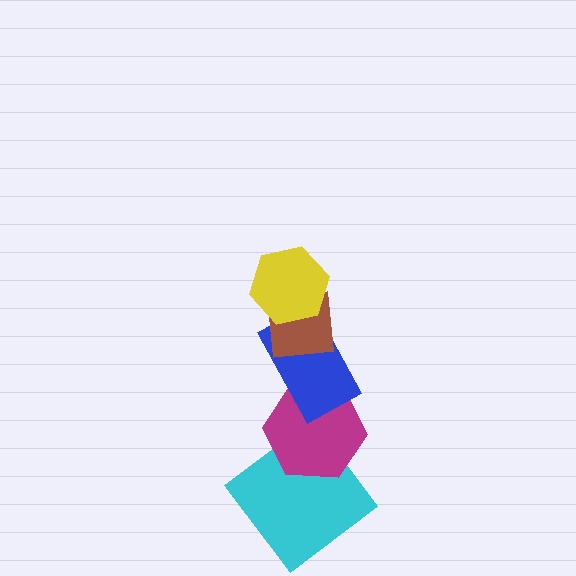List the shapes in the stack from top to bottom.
From top to bottom: the yellow hexagon, the brown square, the blue rectangle, the magenta hexagon, the cyan diamond.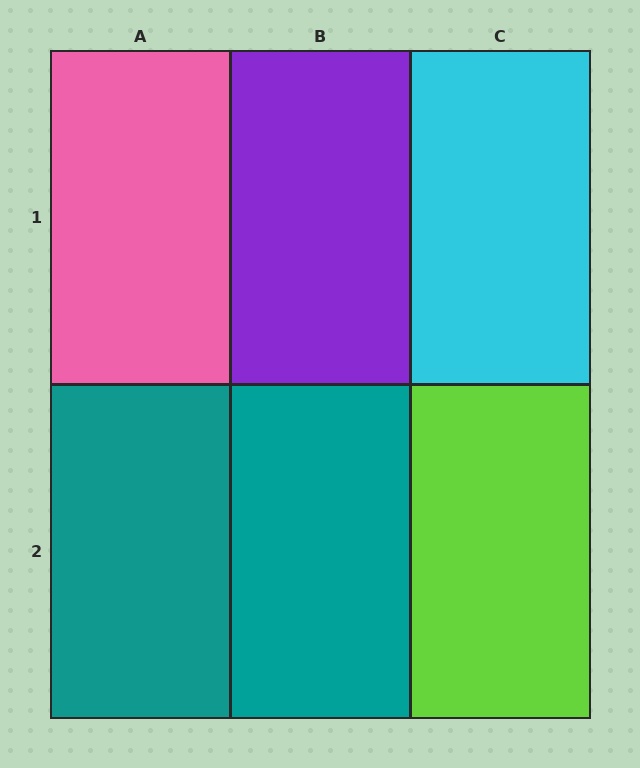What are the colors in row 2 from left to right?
Teal, teal, lime.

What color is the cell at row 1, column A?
Pink.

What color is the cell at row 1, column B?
Purple.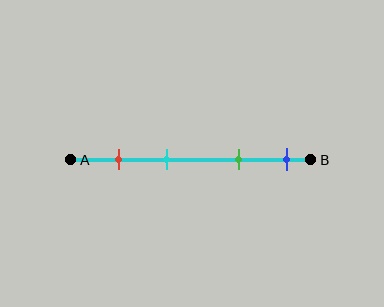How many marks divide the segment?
There are 4 marks dividing the segment.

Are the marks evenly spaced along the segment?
No, the marks are not evenly spaced.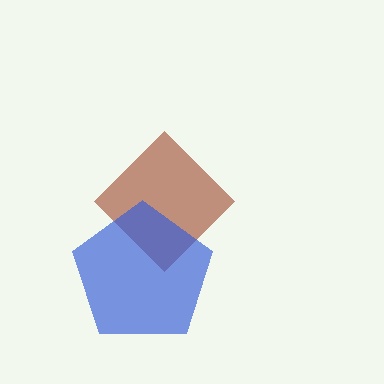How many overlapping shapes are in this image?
There are 2 overlapping shapes in the image.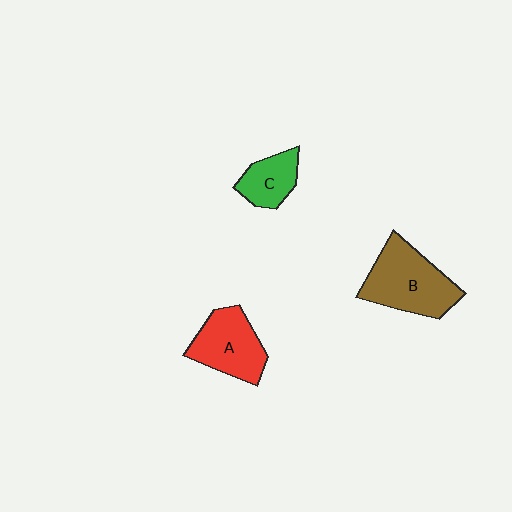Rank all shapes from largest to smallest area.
From largest to smallest: B (brown), A (red), C (green).